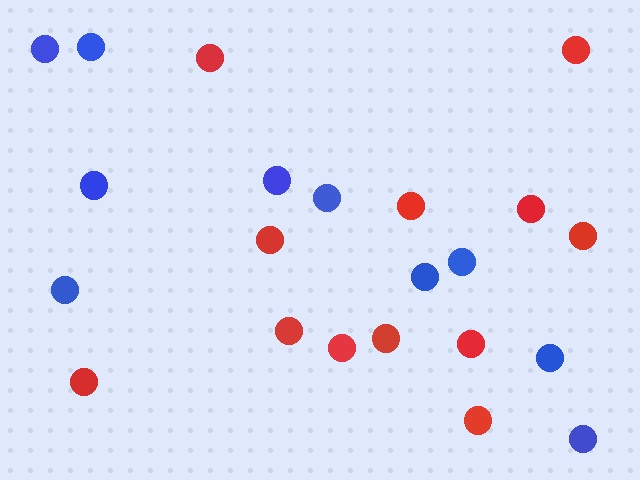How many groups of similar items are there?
There are 2 groups: one group of red circles (12) and one group of blue circles (10).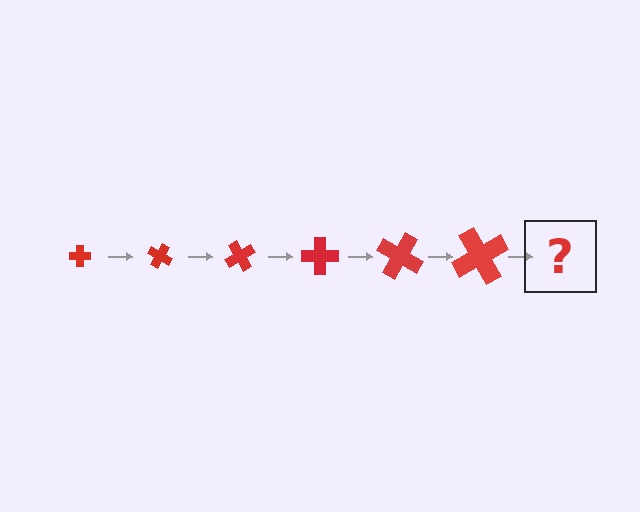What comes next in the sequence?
The next element should be a cross, larger than the previous one and rotated 180 degrees from the start.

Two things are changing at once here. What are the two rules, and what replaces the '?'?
The two rules are that the cross grows larger each step and it rotates 30 degrees each step. The '?' should be a cross, larger than the previous one and rotated 180 degrees from the start.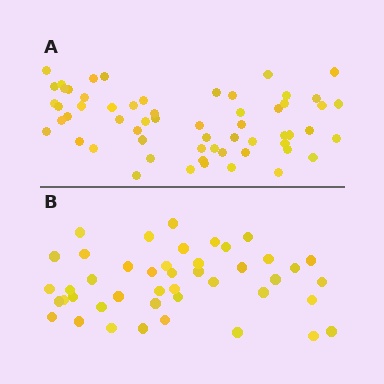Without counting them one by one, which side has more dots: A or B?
Region A (the top region) has more dots.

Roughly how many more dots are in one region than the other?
Region A has approximately 15 more dots than region B.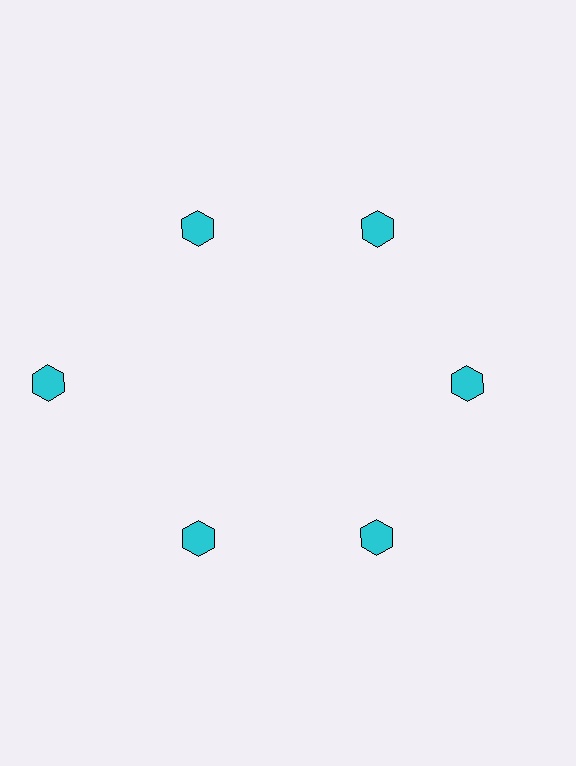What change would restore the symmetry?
The symmetry would be restored by moving it inward, back onto the ring so that all 6 hexagons sit at equal angles and equal distance from the center.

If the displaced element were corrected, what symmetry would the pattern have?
It would have 6-fold rotational symmetry — the pattern would map onto itself every 60 degrees.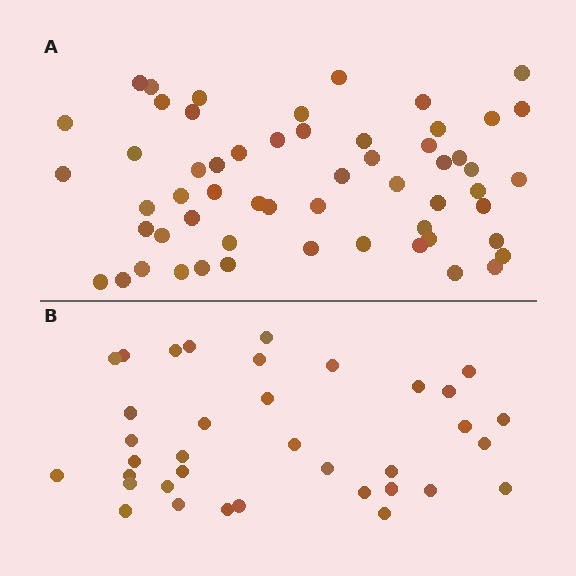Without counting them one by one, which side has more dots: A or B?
Region A (the top region) has more dots.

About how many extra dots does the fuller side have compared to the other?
Region A has approximately 20 more dots than region B.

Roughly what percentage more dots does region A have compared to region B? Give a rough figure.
About 60% more.